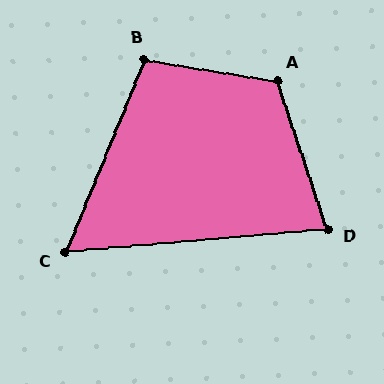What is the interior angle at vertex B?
Approximately 103 degrees (obtuse).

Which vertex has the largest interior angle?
A, at approximately 117 degrees.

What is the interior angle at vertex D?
Approximately 77 degrees (acute).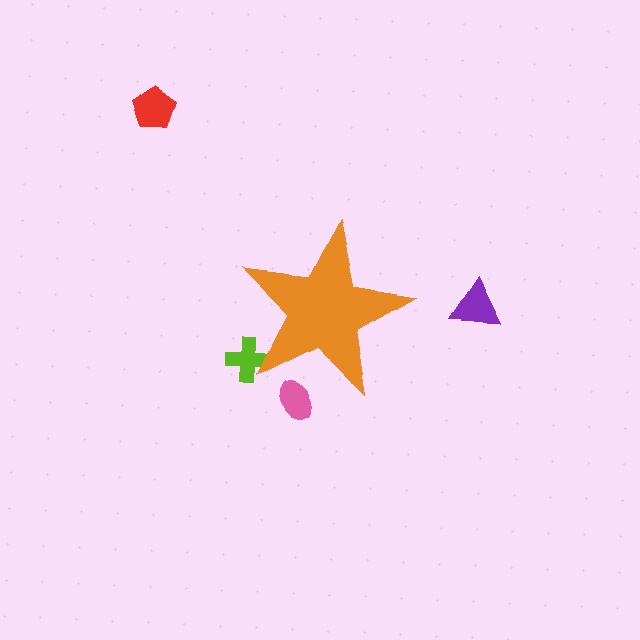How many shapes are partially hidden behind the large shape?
2 shapes are partially hidden.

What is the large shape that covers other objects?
An orange star.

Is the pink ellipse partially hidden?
Yes, the pink ellipse is partially hidden behind the orange star.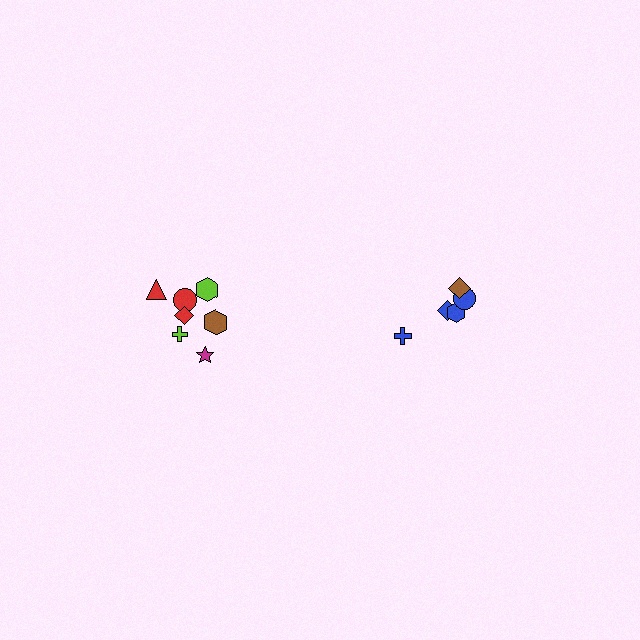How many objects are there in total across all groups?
There are 12 objects.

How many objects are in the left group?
There are 7 objects.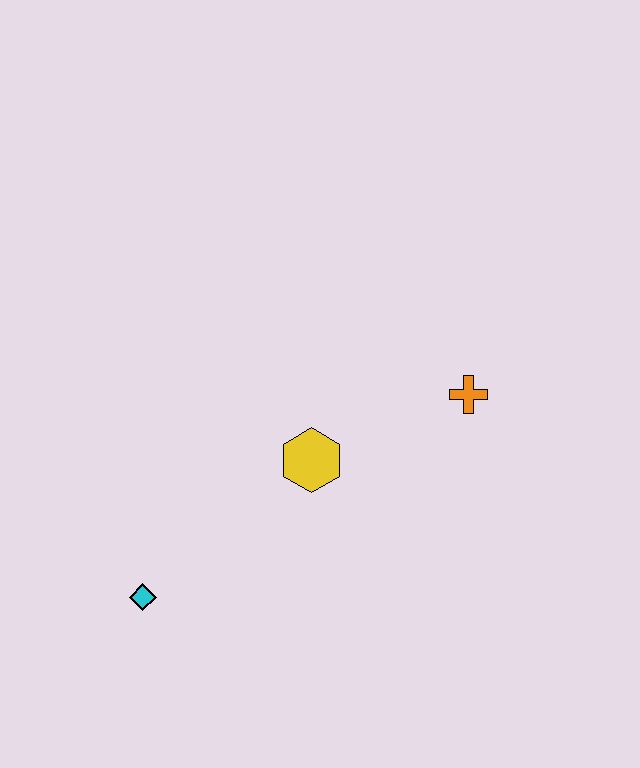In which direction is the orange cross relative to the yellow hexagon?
The orange cross is to the right of the yellow hexagon.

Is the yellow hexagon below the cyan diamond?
No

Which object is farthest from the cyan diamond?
The orange cross is farthest from the cyan diamond.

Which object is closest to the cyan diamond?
The yellow hexagon is closest to the cyan diamond.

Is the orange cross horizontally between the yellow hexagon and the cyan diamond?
No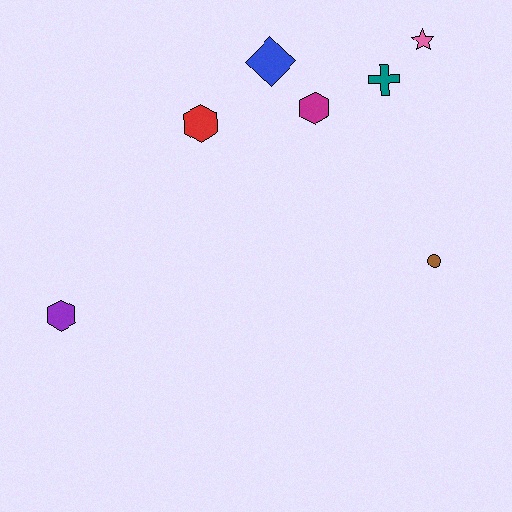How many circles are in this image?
There is 1 circle.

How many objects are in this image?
There are 7 objects.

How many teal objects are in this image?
There is 1 teal object.